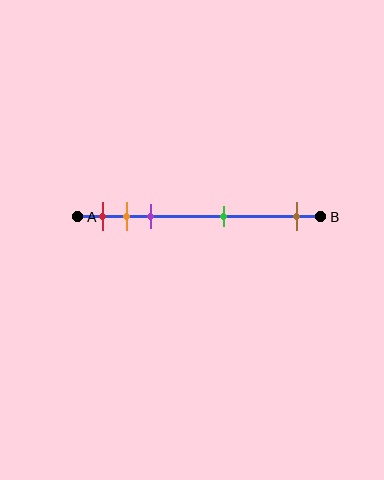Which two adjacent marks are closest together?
The orange and purple marks are the closest adjacent pair.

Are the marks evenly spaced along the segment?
No, the marks are not evenly spaced.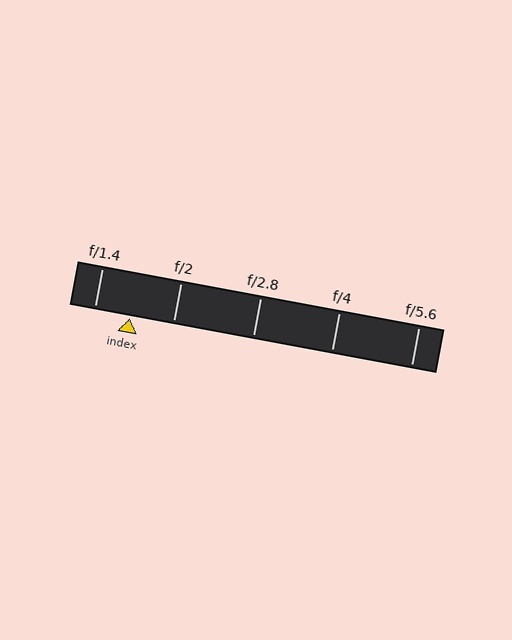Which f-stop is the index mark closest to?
The index mark is closest to f/1.4.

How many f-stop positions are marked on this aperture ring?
There are 5 f-stop positions marked.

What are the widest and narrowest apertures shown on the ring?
The widest aperture shown is f/1.4 and the narrowest is f/5.6.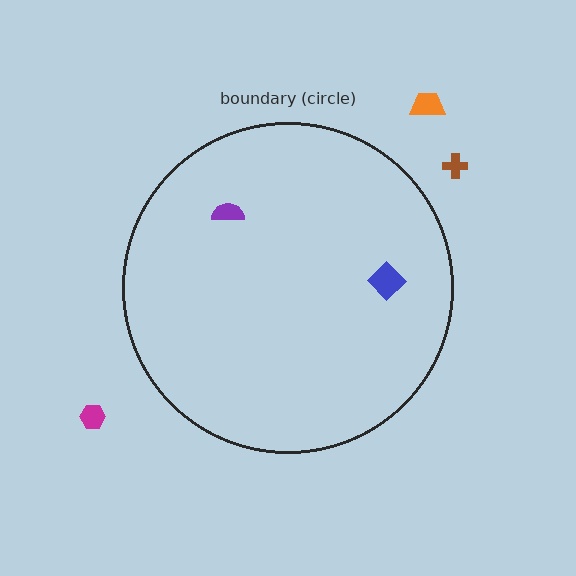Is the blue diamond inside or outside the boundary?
Inside.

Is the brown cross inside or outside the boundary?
Outside.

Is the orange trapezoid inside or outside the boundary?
Outside.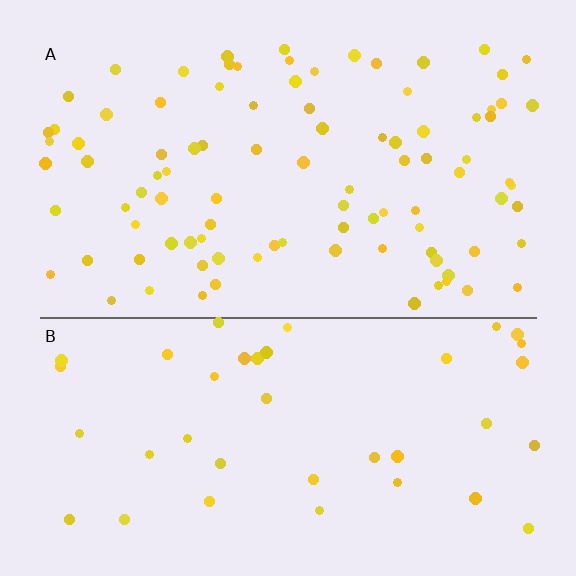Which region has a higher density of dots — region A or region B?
A (the top).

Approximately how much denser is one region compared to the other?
Approximately 2.4× — region A over region B.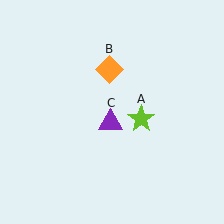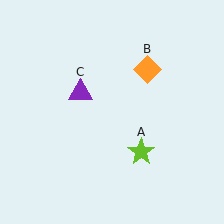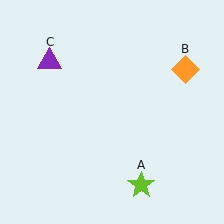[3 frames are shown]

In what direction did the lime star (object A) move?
The lime star (object A) moved down.